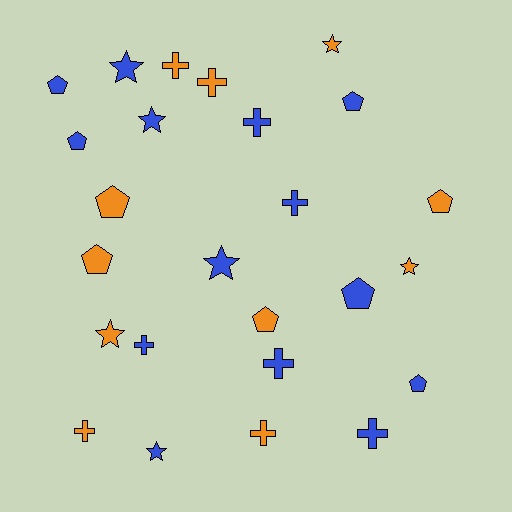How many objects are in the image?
There are 25 objects.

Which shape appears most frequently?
Pentagon, with 9 objects.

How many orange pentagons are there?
There are 4 orange pentagons.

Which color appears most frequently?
Blue, with 14 objects.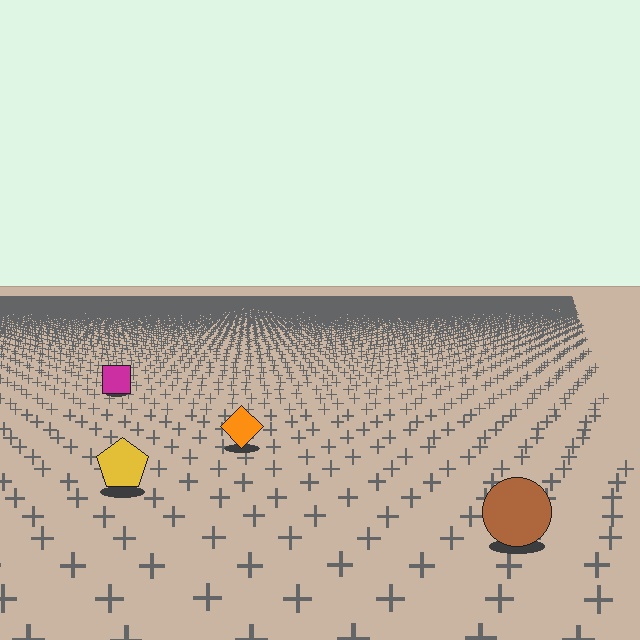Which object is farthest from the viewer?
The magenta square is farthest from the viewer. It appears smaller and the ground texture around it is denser.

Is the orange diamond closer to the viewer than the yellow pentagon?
No. The yellow pentagon is closer — you can tell from the texture gradient: the ground texture is coarser near it.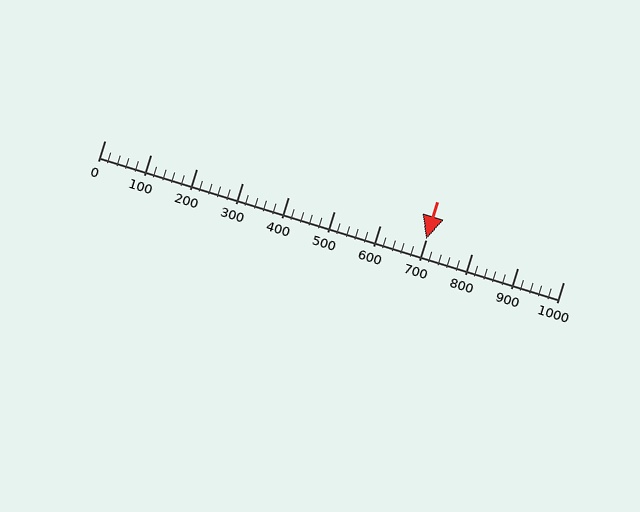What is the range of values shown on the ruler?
The ruler shows values from 0 to 1000.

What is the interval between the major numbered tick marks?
The major tick marks are spaced 100 units apart.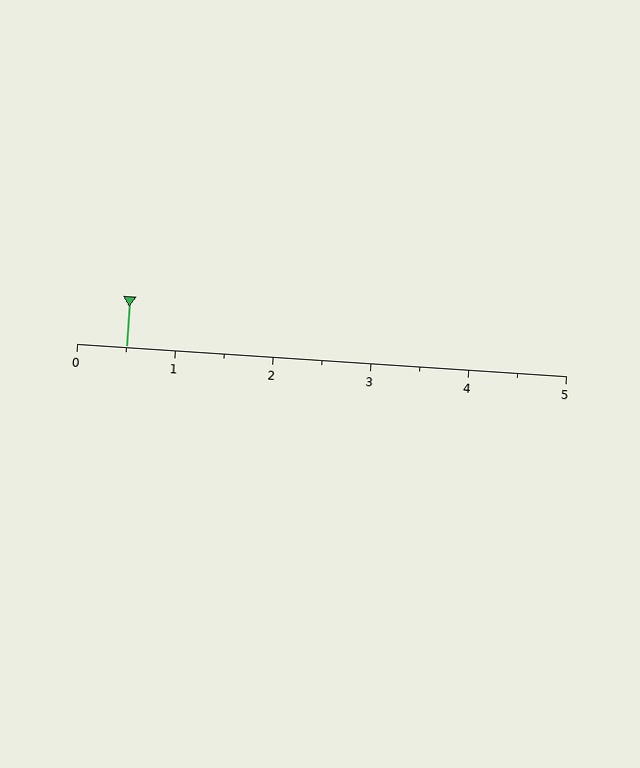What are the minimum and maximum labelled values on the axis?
The axis runs from 0 to 5.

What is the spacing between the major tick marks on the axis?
The major ticks are spaced 1 apart.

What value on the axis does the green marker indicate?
The marker indicates approximately 0.5.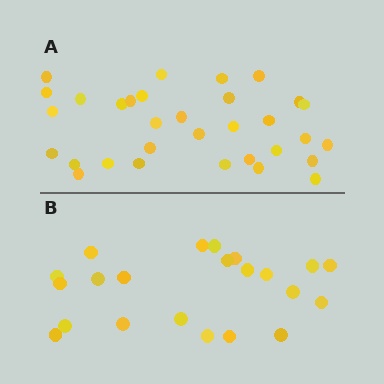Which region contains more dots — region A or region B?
Region A (the top region) has more dots.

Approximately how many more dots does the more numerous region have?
Region A has roughly 10 or so more dots than region B.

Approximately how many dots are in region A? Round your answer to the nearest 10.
About 30 dots. (The exact count is 32, which rounds to 30.)